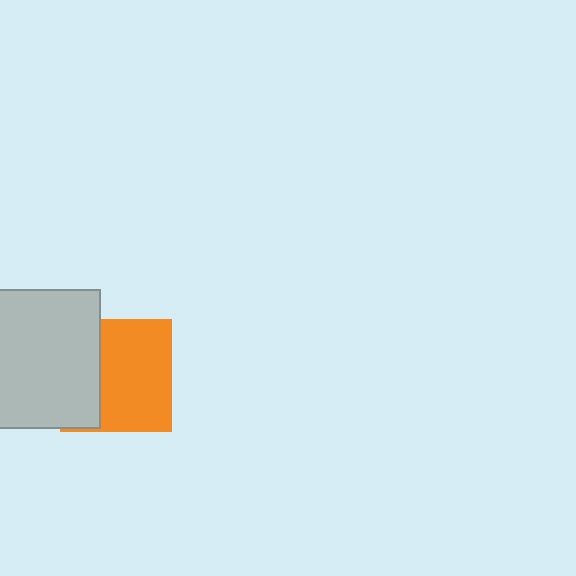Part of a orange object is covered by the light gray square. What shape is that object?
It is a square.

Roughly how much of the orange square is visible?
About half of it is visible (roughly 63%).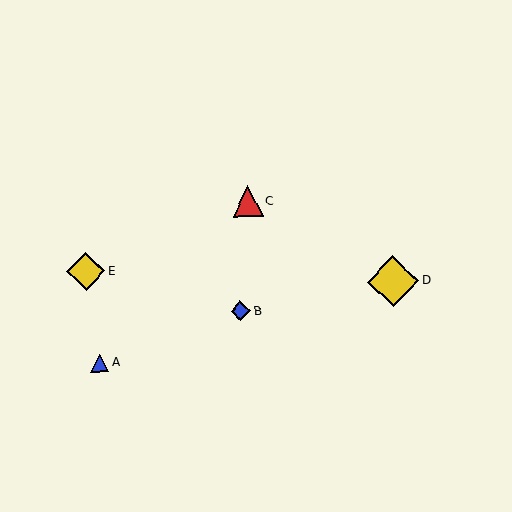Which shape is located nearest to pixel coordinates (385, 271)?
The yellow diamond (labeled D) at (393, 281) is nearest to that location.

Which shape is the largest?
The yellow diamond (labeled D) is the largest.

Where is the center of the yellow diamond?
The center of the yellow diamond is at (393, 281).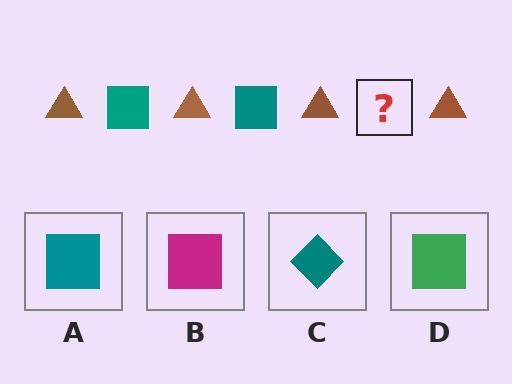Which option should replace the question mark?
Option A.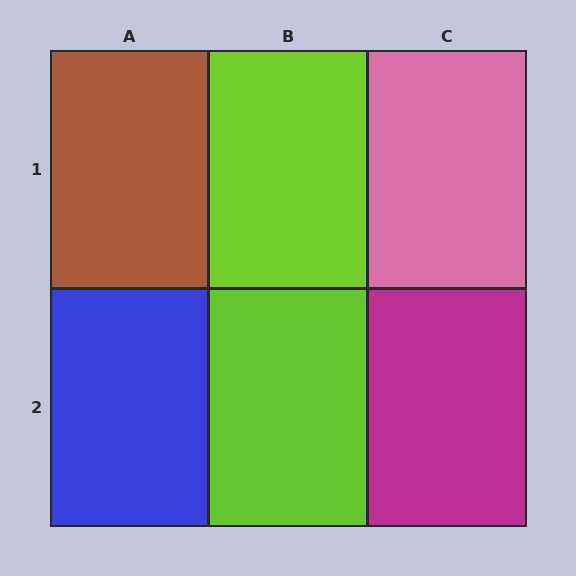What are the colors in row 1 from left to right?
Brown, lime, pink.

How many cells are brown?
1 cell is brown.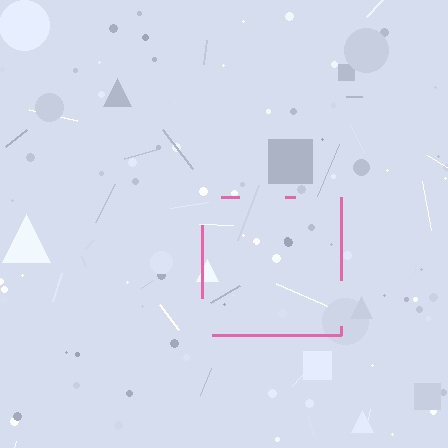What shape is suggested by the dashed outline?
The dashed outline suggests a square.